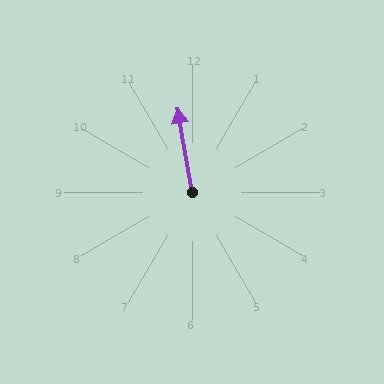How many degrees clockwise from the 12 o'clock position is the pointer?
Approximately 350 degrees.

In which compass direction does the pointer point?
North.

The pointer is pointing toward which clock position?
Roughly 12 o'clock.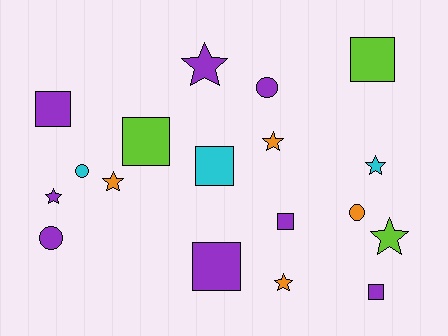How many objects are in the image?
There are 18 objects.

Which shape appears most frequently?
Square, with 7 objects.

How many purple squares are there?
There are 4 purple squares.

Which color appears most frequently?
Purple, with 8 objects.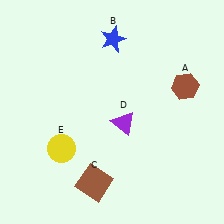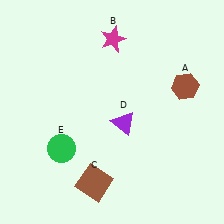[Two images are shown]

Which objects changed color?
B changed from blue to magenta. E changed from yellow to green.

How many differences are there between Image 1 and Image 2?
There are 2 differences between the two images.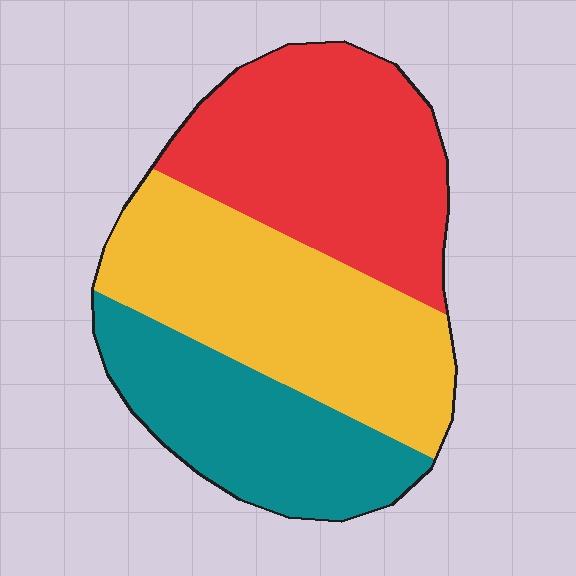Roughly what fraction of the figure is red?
Red covers roughly 35% of the figure.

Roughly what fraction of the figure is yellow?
Yellow covers roughly 35% of the figure.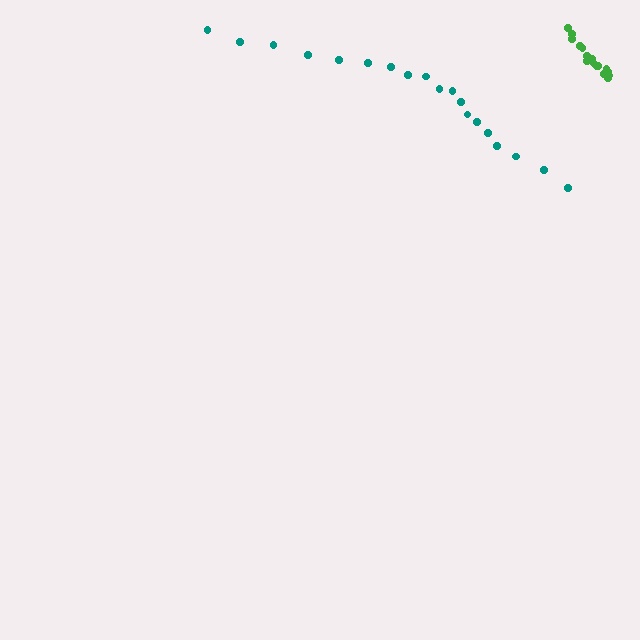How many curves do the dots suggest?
There are 2 distinct paths.